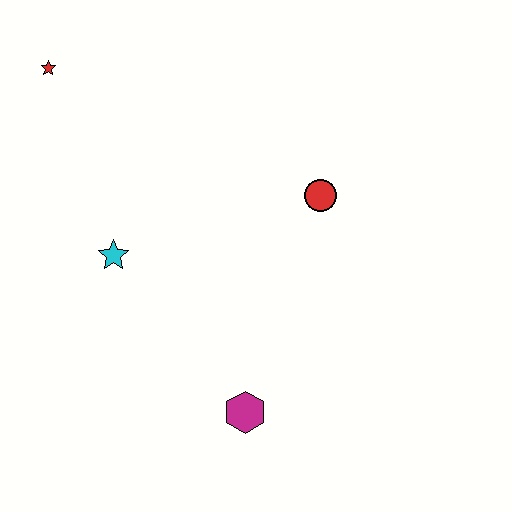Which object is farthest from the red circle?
The red star is farthest from the red circle.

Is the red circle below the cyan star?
No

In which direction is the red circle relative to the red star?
The red circle is to the right of the red star.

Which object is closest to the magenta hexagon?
The cyan star is closest to the magenta hexagon.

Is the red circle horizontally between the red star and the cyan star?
No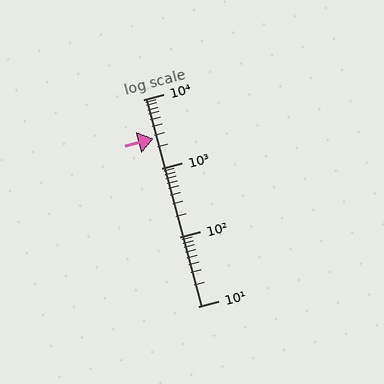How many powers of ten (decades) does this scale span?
The scale spans 3 decades, from 10 to 10000.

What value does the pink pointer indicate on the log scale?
The pointer indicates approximately 2700.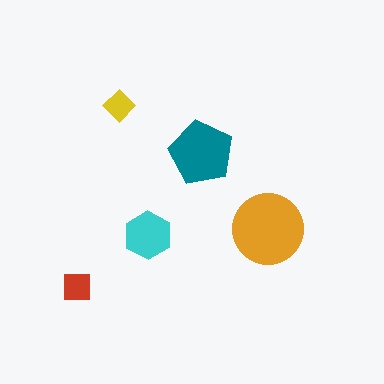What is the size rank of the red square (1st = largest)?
4th.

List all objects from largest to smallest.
The orange circle, the teal pentagon, the cyan hexagon, the red square, the yellow diamond.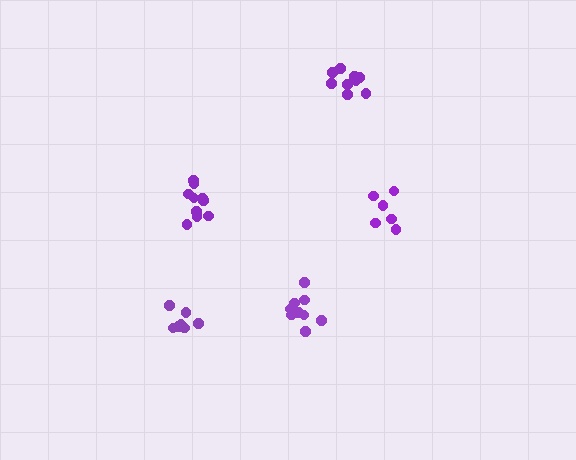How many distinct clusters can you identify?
There are 5 distinct clusters.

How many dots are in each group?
Group 1: 10 dots, Group 2: 7 dots, Group 3: 10 dots, Group 4: 9 dots, Group 5: 6 dots (42 total).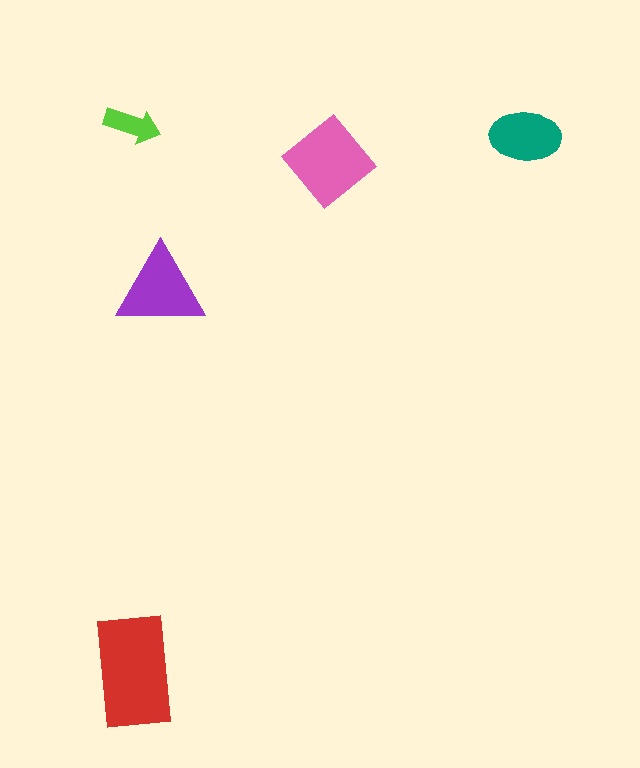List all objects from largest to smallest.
The red rectangle, the pink diamond, the purple triangle, the teal ellipse, the lime arrow.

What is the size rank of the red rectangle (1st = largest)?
1st.